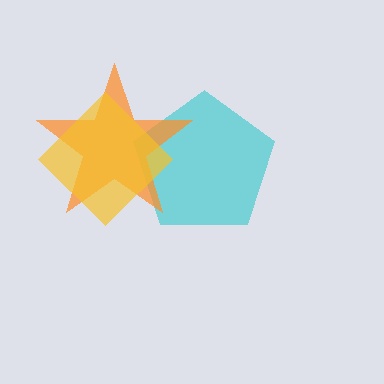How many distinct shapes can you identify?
There are 3 distinct shapes: a cyan pentagon, an orange star, a yellow diamond.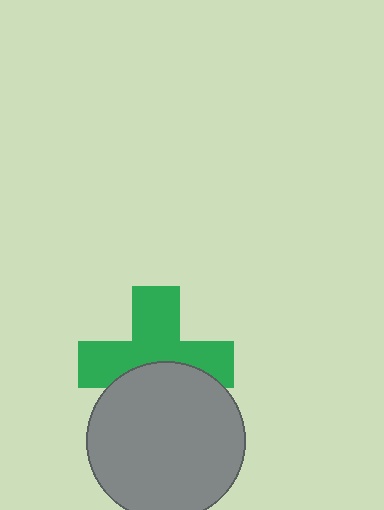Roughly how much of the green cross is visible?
About half of it is visible (roughly 61%).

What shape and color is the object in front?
The object in front is a gray circle.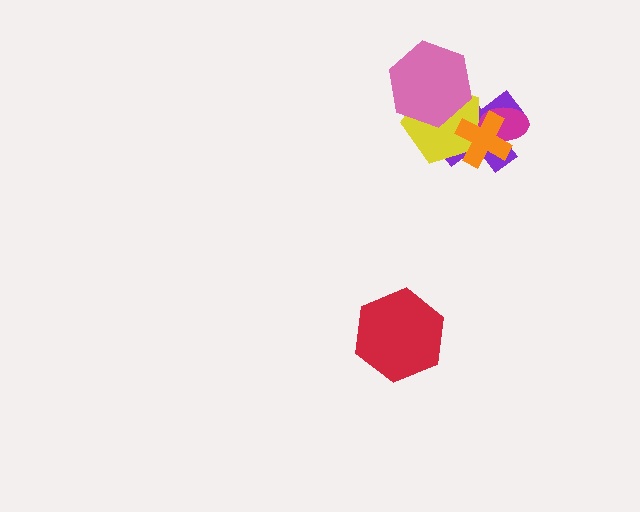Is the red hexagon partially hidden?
No, no other shape covers it.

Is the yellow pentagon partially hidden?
Yes, it is partially covered by another shape.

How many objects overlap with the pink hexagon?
2 objects overlap with the pink hexagon.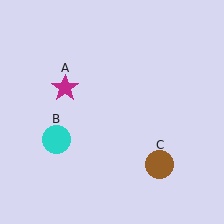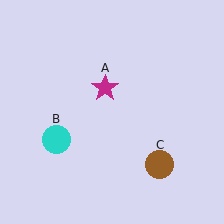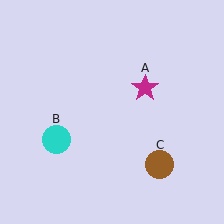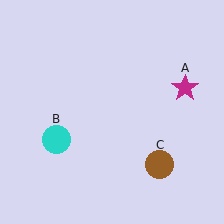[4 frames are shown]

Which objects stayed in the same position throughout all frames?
Cyan circle (object B) and brown circle (object C) remained stationary.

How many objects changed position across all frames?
1 object changed position: magenta star (object A).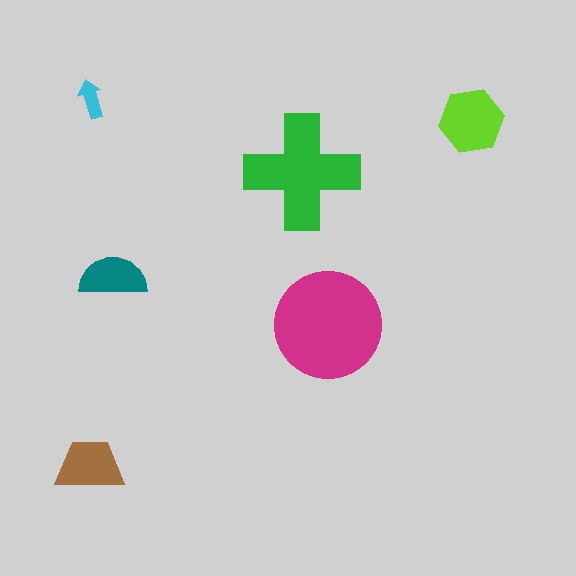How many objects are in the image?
There are 6 objects in the image.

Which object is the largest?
The magenta circle.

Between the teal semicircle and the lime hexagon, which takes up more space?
The lime hexagon.